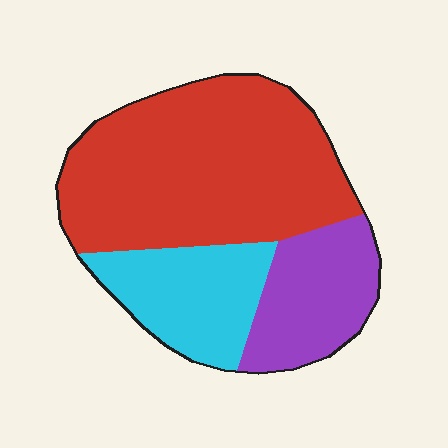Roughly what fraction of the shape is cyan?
Cyan covers around 20% of the shape.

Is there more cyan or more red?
Red.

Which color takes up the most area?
Red, at roughly 55%.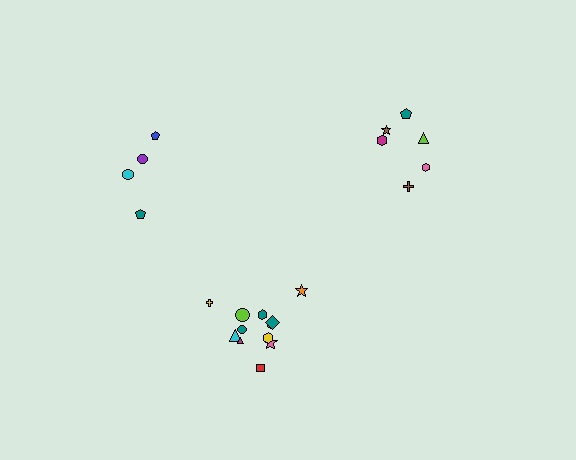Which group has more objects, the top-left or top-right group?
The top-right group.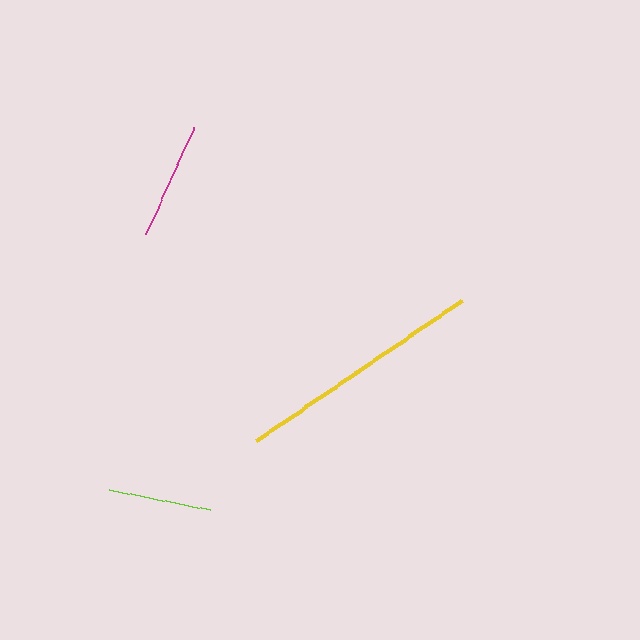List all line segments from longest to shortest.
From longest to shortest: yellow, magenta, lime.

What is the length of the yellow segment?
The yellow segment is approximately 248 pixels long.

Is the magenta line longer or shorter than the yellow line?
The yellow line is longer than the magenta line.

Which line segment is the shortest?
The lime line is the shortest at approximately 104 pixels.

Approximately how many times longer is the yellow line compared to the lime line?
The yellow line is approximately 2.4 times the length of the lime line.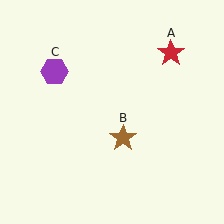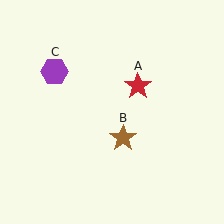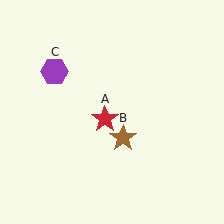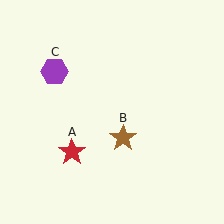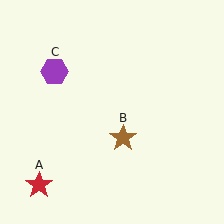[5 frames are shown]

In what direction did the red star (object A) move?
The red star (object A) moved down and to the left.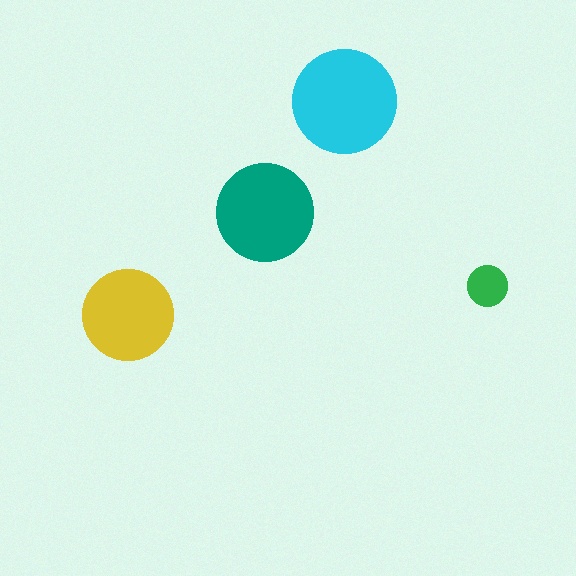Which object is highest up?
The cyan circle is topmost.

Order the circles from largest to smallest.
the cyan one, the teal one, the yellow one, the green one.